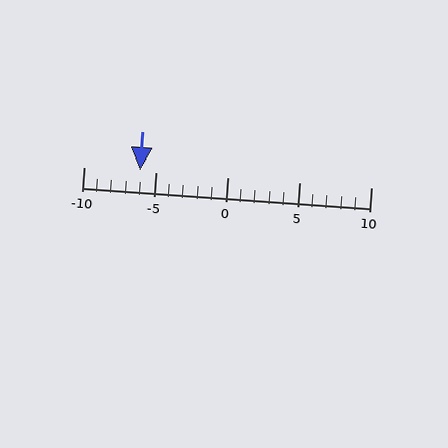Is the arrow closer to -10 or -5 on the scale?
The arrow is closer to -5.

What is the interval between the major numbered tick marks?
The major tick marks are spaced 5 units apart.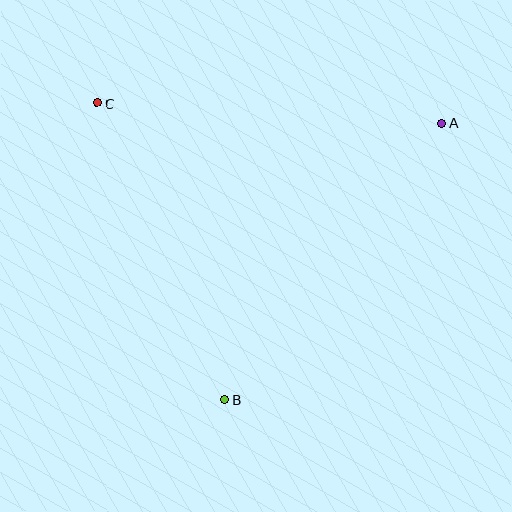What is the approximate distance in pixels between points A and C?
The distance between A and C is approximately 346 pixels.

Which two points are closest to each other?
Points B and C are closest to each other.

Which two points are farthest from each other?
Points A and B are farthest from each other.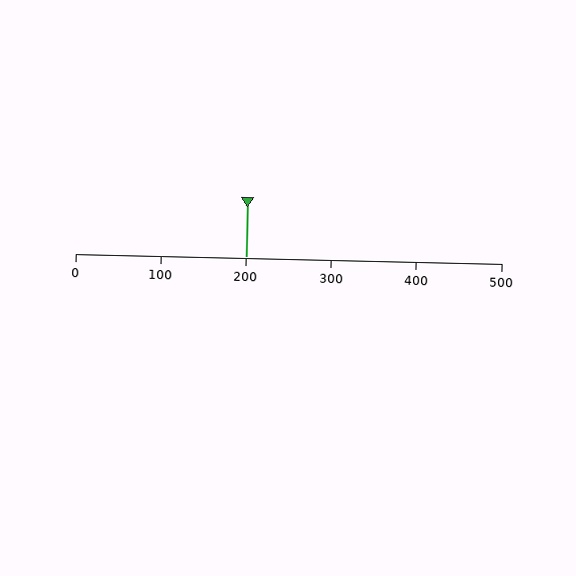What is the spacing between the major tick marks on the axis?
The major ticks are spaced 100 apart.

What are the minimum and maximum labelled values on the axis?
The axis runs from 0 to 500.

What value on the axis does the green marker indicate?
The marker indicates approximately 200.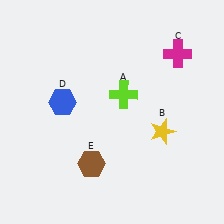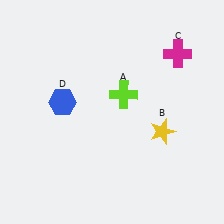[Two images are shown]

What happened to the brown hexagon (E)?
The brown hexagon (E) was removed in Image 2. It was in the bottom-left area of Image 1.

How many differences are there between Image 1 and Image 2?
There is 1 difference between the two images.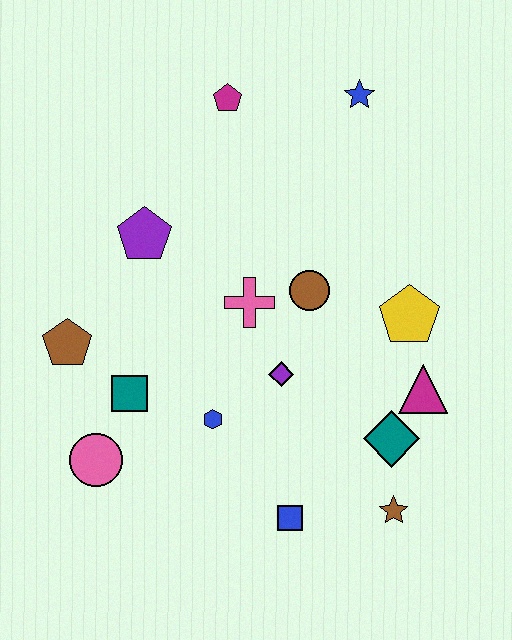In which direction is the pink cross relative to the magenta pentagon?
The pink cross is below the magenta pentagon.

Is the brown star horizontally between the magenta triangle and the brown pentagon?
Yes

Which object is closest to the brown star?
The teal diamond is closest to the brown star.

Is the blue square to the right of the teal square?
Yes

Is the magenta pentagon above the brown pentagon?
Yes